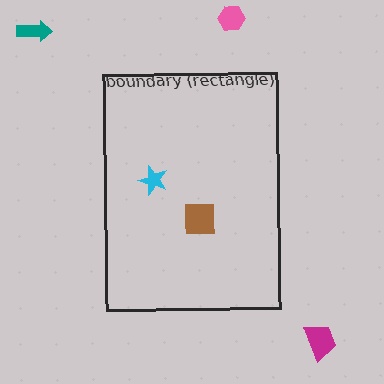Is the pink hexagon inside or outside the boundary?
Outside.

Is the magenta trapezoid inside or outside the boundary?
Outside.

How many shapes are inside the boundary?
2 inside, 3 outside.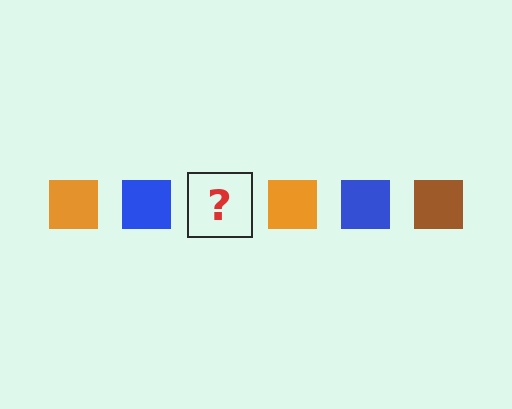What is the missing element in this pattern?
The missing element is a brown square.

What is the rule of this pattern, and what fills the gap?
The rule is that the pattern cycles through orange, blue, brown squares. The gap should be filled with a brown square.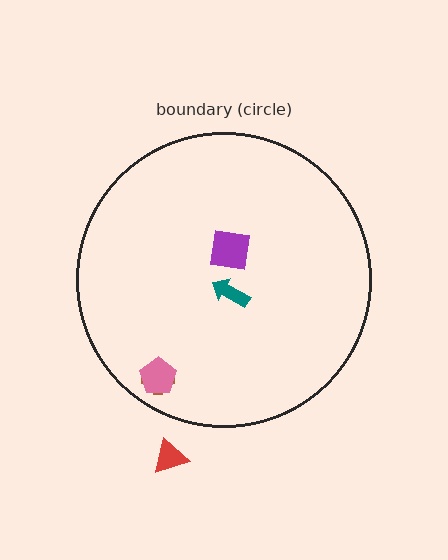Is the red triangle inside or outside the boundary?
Outside.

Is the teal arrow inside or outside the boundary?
Inside.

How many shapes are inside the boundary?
4 inside, 1 outside.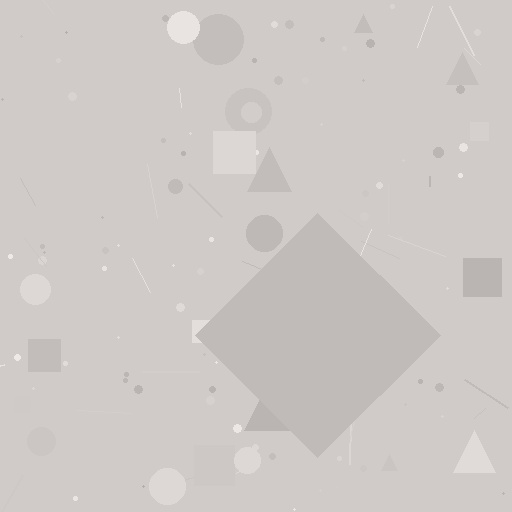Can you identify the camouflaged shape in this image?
The camouflaged shape is a diamond.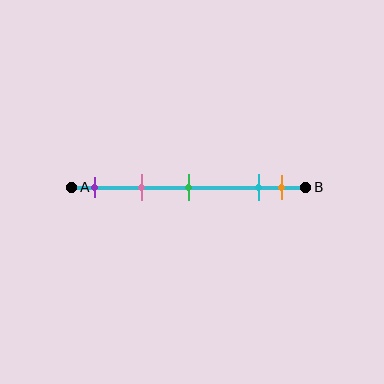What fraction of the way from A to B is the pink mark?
The pink mark is approximately 30% (0.3) of the way from A to B.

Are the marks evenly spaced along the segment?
No, the marks are not evenly spaced.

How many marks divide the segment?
There are 5 marks dividing the segment.